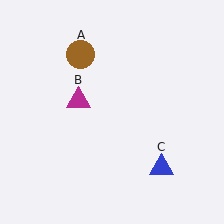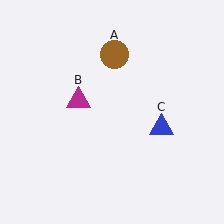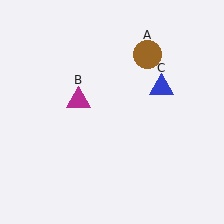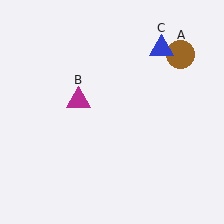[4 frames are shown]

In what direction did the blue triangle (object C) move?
The blue triangle (object C) moved up.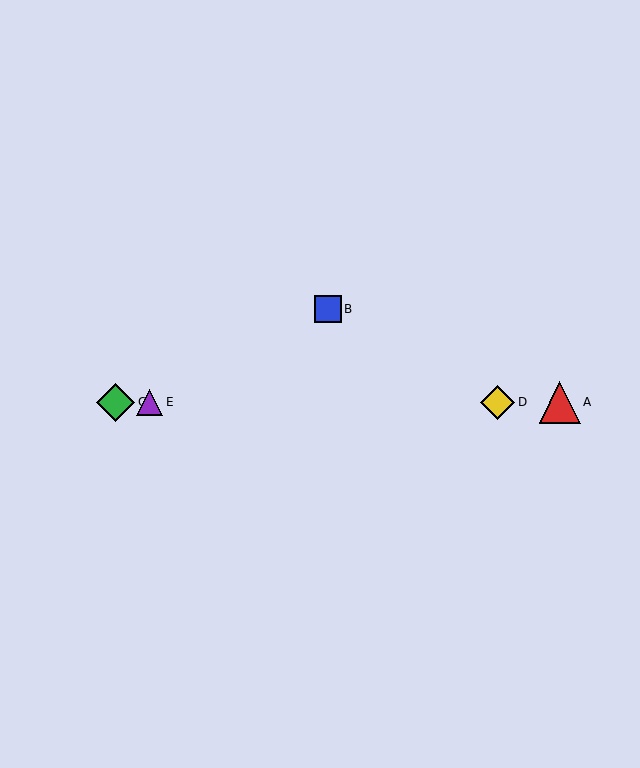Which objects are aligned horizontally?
Objects A, C, D, E are aligned horizontally.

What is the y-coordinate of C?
Object C is at y≈402.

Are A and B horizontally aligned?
No, A is at y≈402 and B is at y≈309.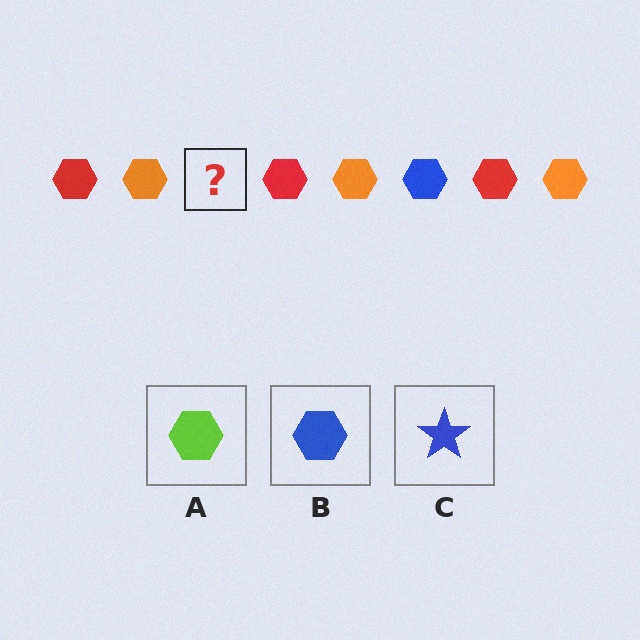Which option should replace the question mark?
Option B.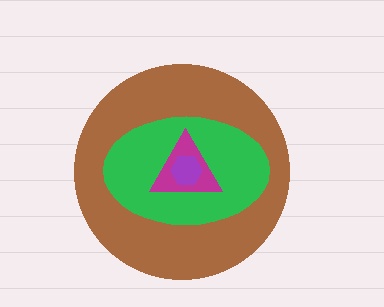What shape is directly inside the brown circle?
The green ellipse.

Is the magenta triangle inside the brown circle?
Yes.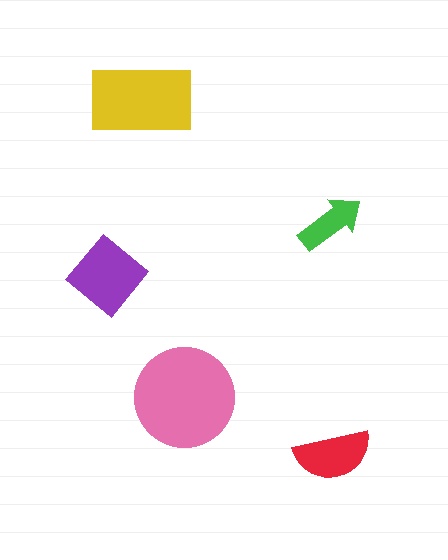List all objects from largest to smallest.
The pink circle, the yellow rectangle, the purple diamond, the red semicircle, the green arrow.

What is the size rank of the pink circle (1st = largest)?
1st.